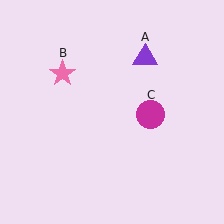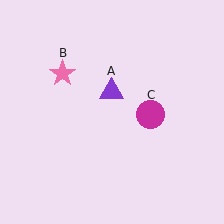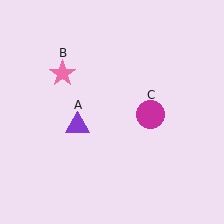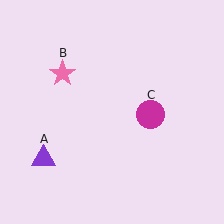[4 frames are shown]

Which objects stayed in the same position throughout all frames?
Pink star (object B) and magenta circle (object C) remained stationary.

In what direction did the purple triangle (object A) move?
The purple triangle (object A) moved down and to the left.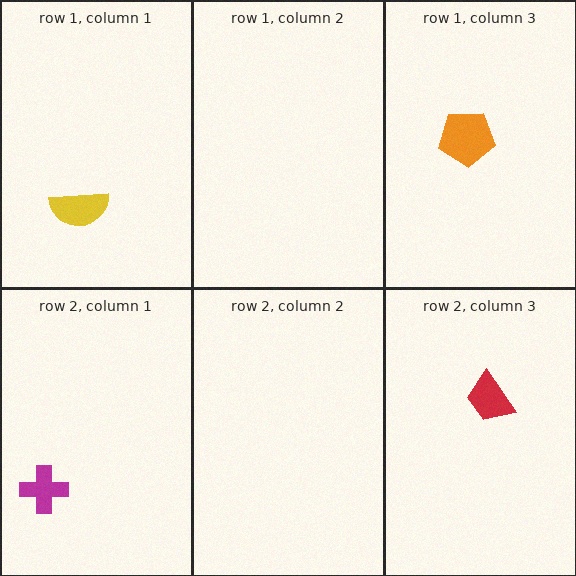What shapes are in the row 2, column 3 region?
The red trapezoid.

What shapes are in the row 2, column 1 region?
The magenta cross.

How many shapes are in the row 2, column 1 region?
1.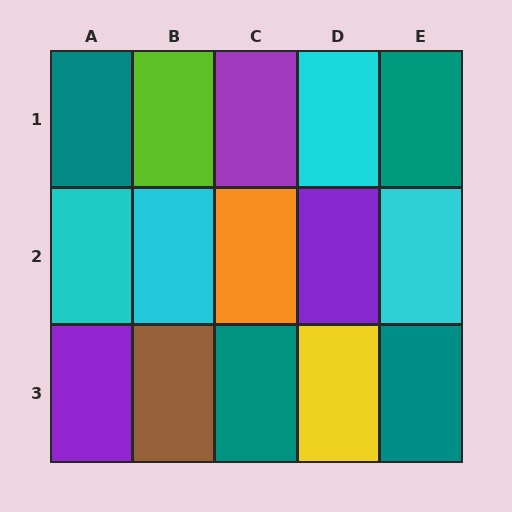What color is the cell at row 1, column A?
Teal.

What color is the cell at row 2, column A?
Cyan.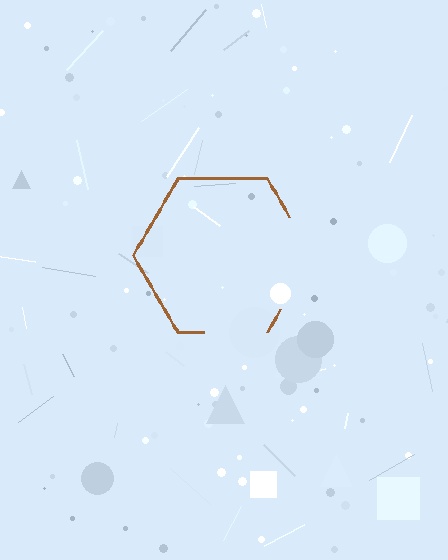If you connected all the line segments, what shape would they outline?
They would outline a hexagon.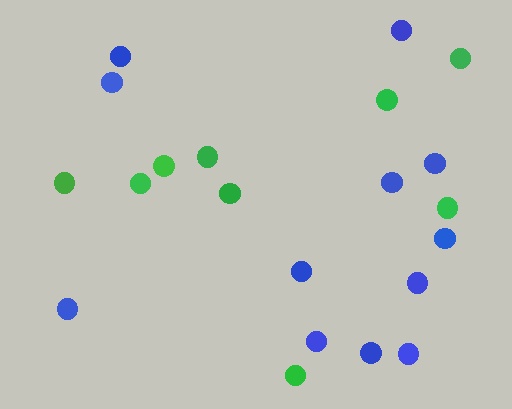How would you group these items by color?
There are 2 groups: one group of green circles (9) and one group of blue circles (12).